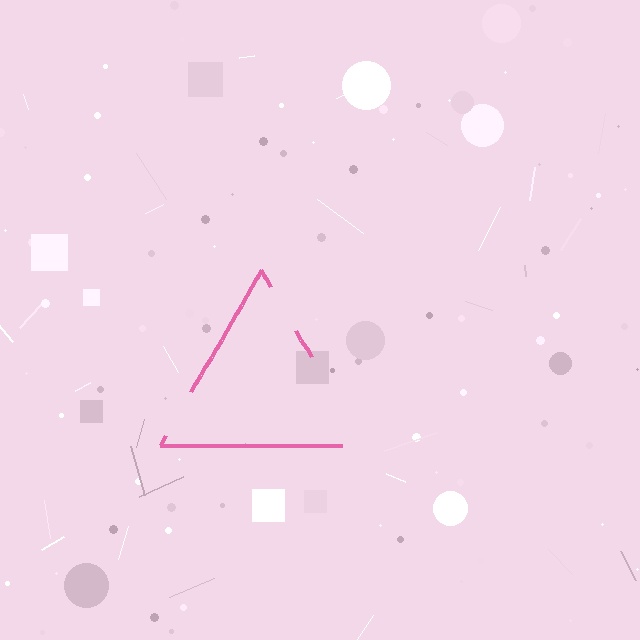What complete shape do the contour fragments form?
The contour fragments form a triangle.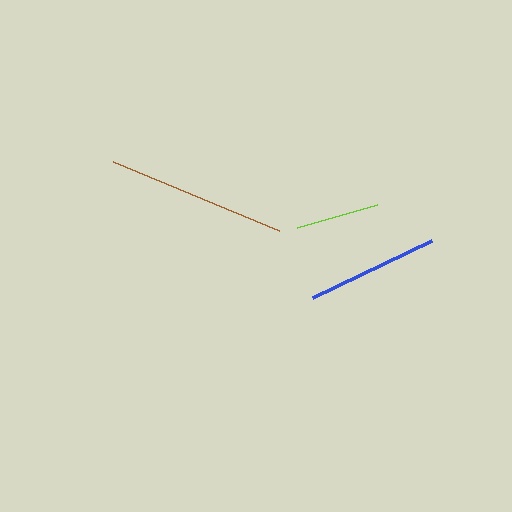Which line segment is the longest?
The brown line is the longest at approximately 179 pixels.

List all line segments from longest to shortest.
From longest to shortest: brown, blue, lime.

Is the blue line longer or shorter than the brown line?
The brown line is longer than the blue line.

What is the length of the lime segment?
The lime segment is approximately 83 pixels long.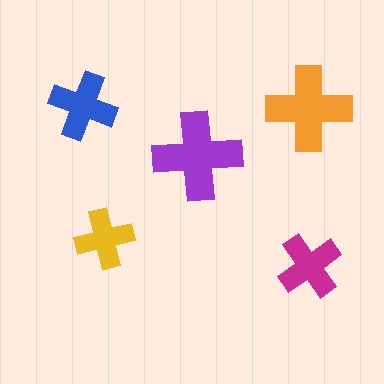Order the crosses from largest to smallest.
the purple one, the orange one, the blue one, the magenta one, the yellow one.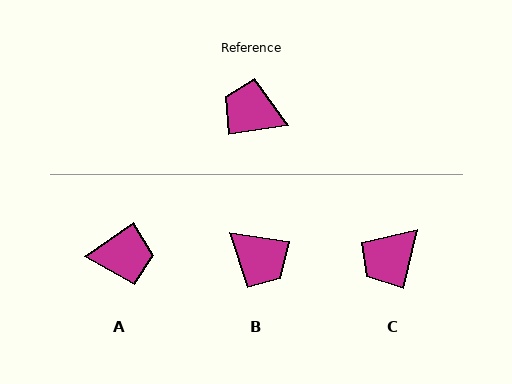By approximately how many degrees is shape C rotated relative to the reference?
Approximately 67 degrees counter-clockwise.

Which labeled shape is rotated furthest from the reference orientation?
B, about 163 degrees away.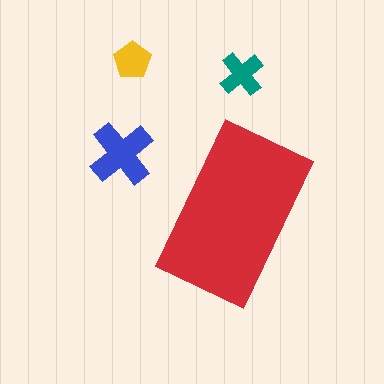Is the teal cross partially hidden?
No, the teal cross is fully visible.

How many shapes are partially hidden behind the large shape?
0 shapes are partially hidden.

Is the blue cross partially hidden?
No, the blue cross is fully visible.